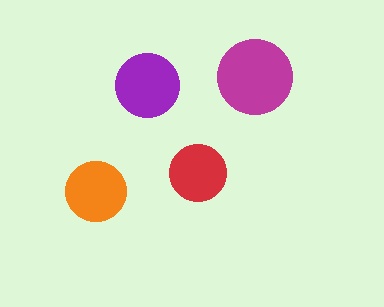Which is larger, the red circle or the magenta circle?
The magenta one.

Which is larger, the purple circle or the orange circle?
The purple one.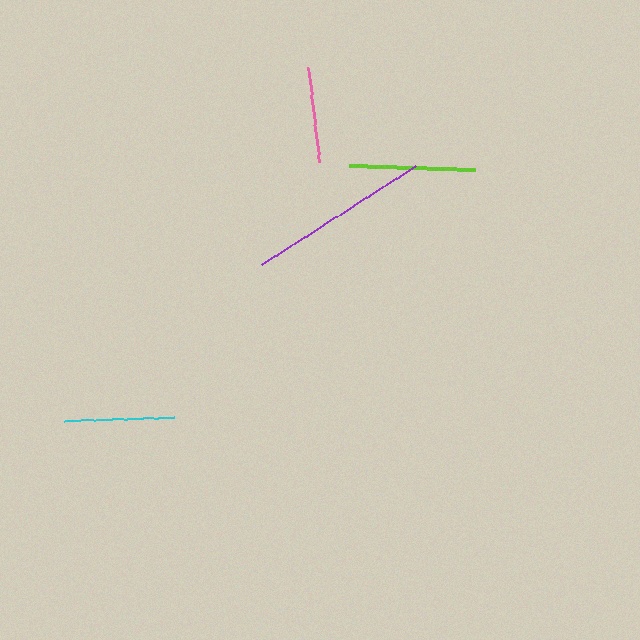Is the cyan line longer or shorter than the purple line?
The purple line is longer than the cyan line.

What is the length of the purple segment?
The purple segment is approximately 183 pixels long.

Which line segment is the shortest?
The pink line is the shortest at approximately 95 pixels.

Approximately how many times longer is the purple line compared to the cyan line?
The purple line is approximately 1.7 times the length of the cyan line.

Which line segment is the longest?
The purple line is the longest at approximately 183 pixels.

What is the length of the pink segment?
The pink segment is approximately 95 pixels long.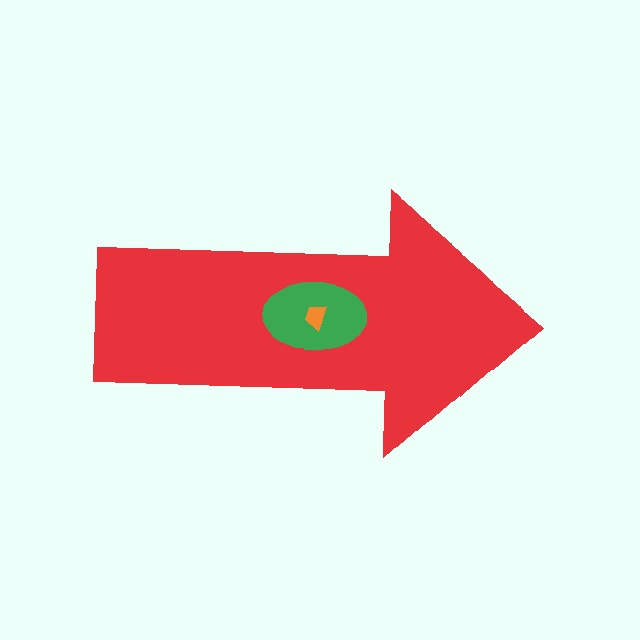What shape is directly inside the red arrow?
The green ellipse.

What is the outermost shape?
The red arrow.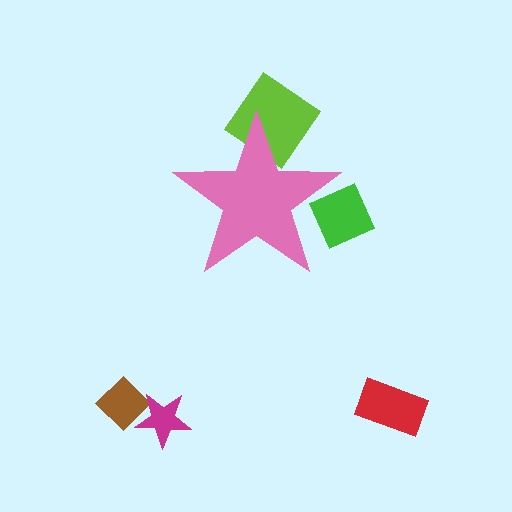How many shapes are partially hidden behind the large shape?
3 shapes are partially hidden.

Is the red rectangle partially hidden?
No, the red rectangle is fully visible.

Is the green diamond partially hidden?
Yes, the green diamond is partially hidden behind the pink star.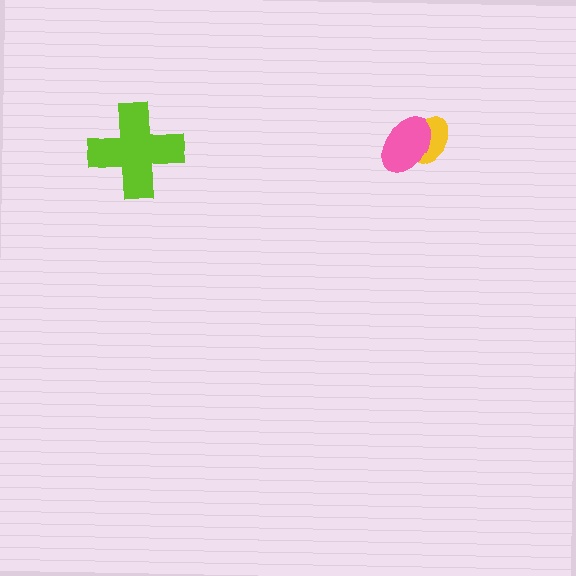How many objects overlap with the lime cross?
0 objects overlap with the lime cross.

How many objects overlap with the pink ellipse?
1 object overlaps with the pink ellipse.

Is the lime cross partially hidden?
No, no other shape covers it.